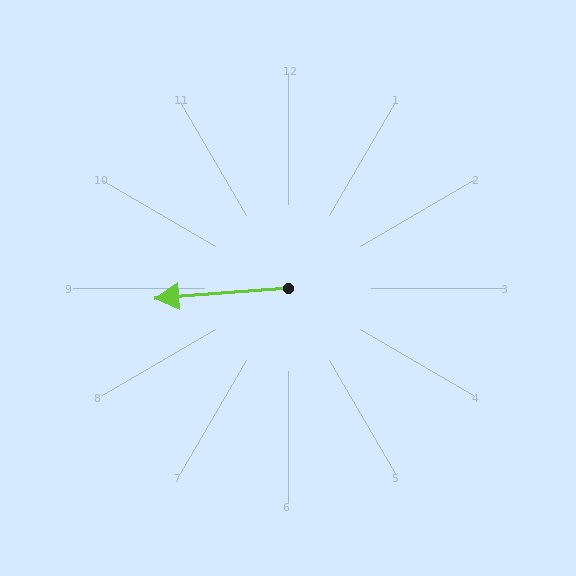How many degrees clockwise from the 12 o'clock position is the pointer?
Approximately 266 degrees.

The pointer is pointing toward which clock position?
Roughly 9 o'clock.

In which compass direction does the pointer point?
West.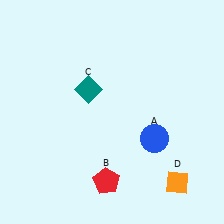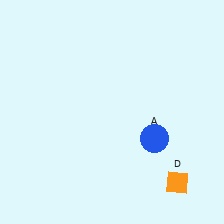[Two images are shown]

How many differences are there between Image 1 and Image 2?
There are 2 differences between the two images.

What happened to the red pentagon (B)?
The red pentagon (B) was removed in Image 2. It was in the bottom-left area of Image 1.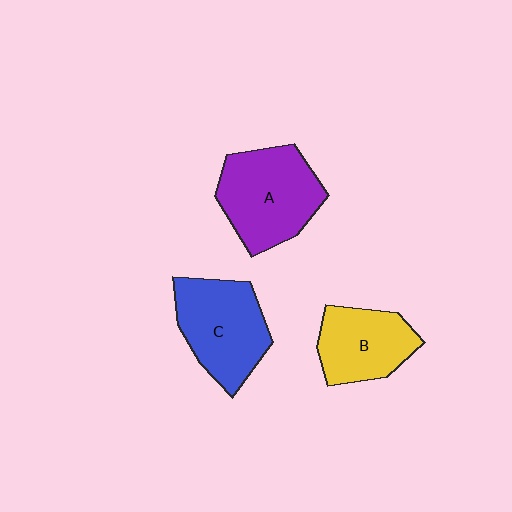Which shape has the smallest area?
Shape B (yellow).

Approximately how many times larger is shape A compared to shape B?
Approximately 1.3 times.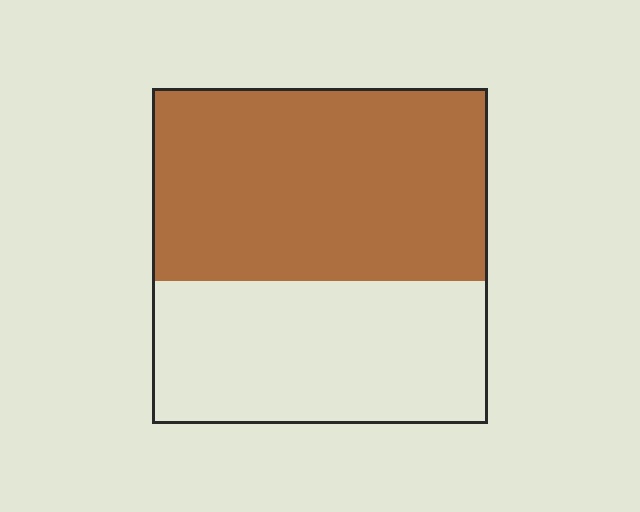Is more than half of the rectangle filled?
Yes.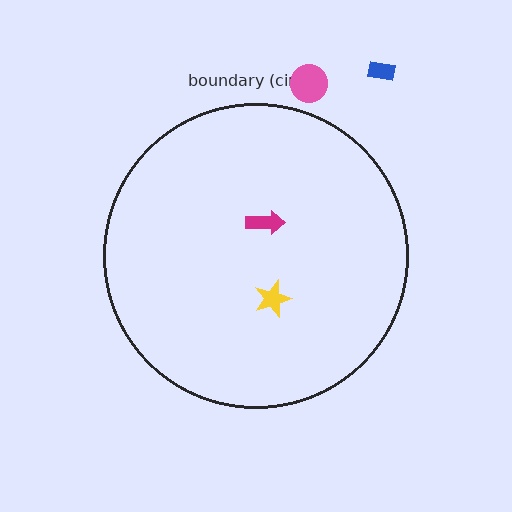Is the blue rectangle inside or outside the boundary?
Outside.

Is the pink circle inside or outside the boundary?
Outside.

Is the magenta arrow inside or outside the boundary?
Inside.